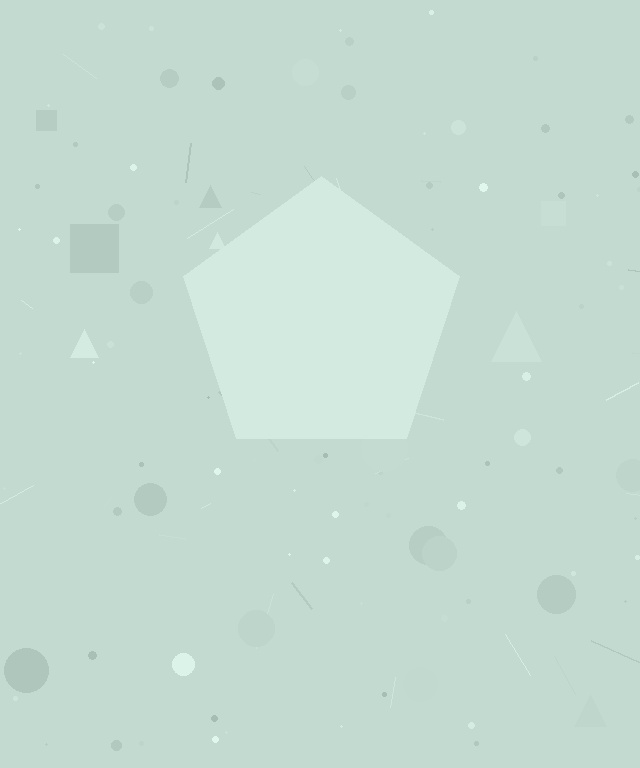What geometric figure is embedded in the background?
A pentagon is embedded in the background.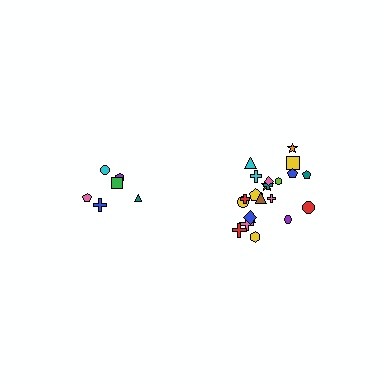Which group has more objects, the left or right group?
The right group.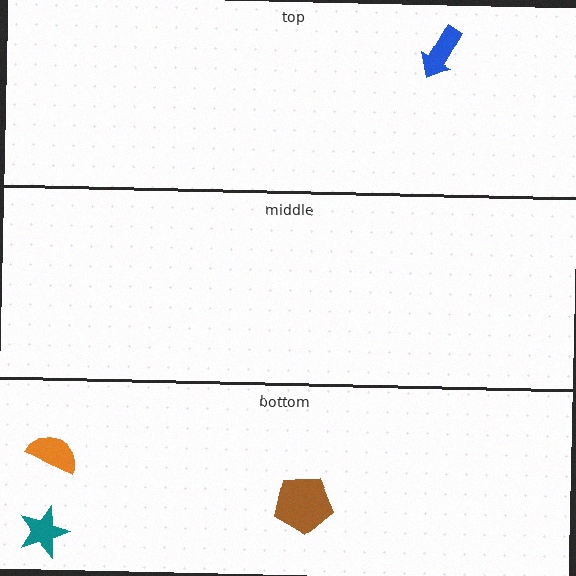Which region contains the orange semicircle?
The bottom region.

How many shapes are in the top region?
1.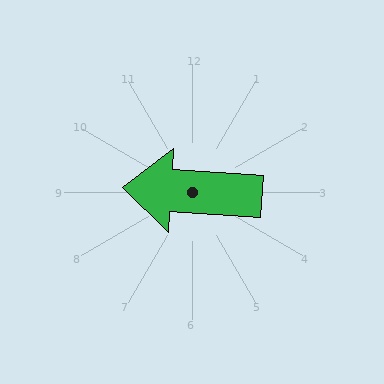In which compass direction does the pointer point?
West.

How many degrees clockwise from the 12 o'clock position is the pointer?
Approximately 274 degrees.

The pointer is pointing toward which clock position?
Roughly 9 o'clock.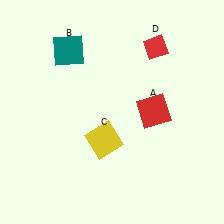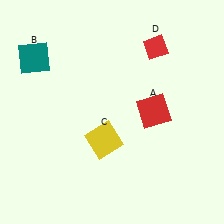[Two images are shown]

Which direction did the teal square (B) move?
The teal square (B) moved left.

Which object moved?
The teal square (B) moved left.